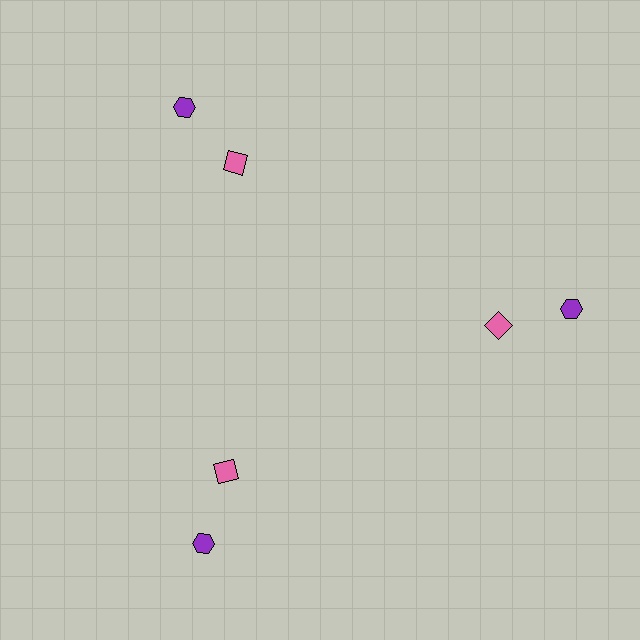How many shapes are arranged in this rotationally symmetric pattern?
There are 6 shapes, arranged in 3 groups of 2.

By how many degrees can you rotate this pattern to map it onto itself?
The pattern maps onto itself every 120 degrees of rotation.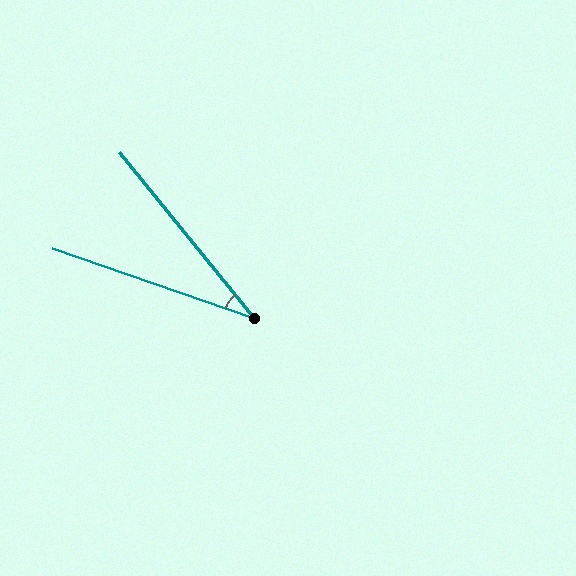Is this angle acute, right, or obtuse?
It is acute.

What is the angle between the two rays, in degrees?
Approximately 32 degrees.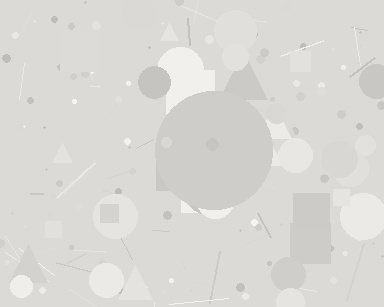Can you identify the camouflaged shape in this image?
The camouflaged shape is a circle.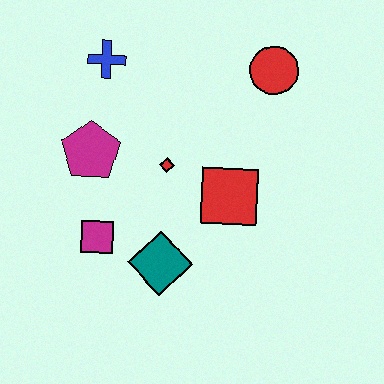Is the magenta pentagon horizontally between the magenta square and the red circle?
No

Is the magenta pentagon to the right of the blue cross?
No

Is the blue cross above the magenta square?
Yes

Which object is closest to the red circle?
The red square is closest to the red circle.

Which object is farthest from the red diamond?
The red circle is farthest from the red diamond.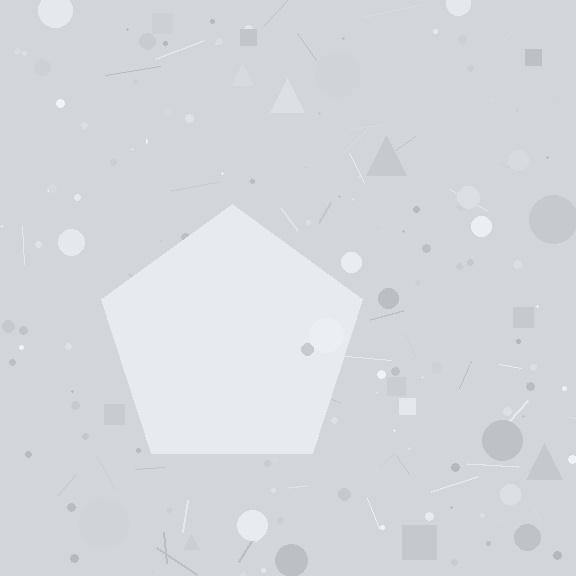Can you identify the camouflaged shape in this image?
The camouflaged shape is a pentagon.